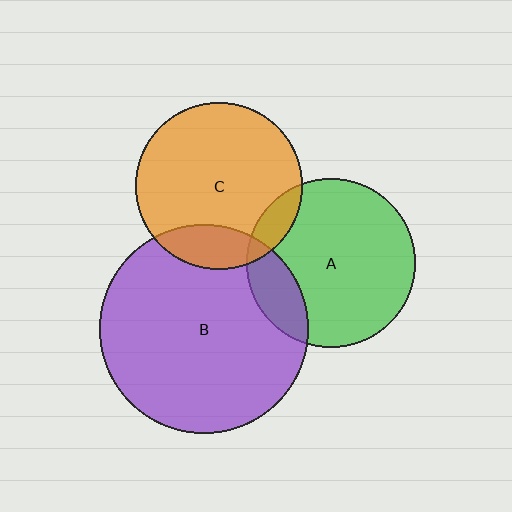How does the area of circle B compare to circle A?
Approximately 1.5 times.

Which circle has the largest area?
Circle B (purple).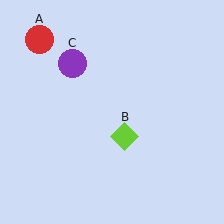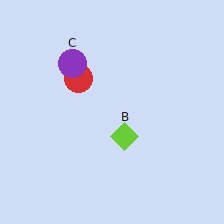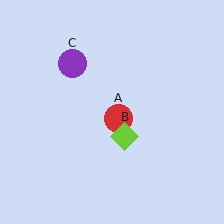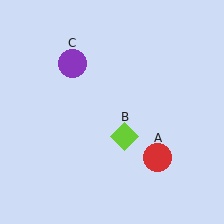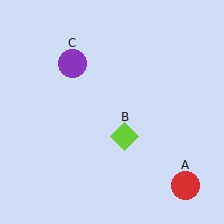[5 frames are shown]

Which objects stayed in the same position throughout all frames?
Lime diamond (object B) and purple circle (object C) remained stationary.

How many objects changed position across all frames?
1 object changed position: red circle (object A).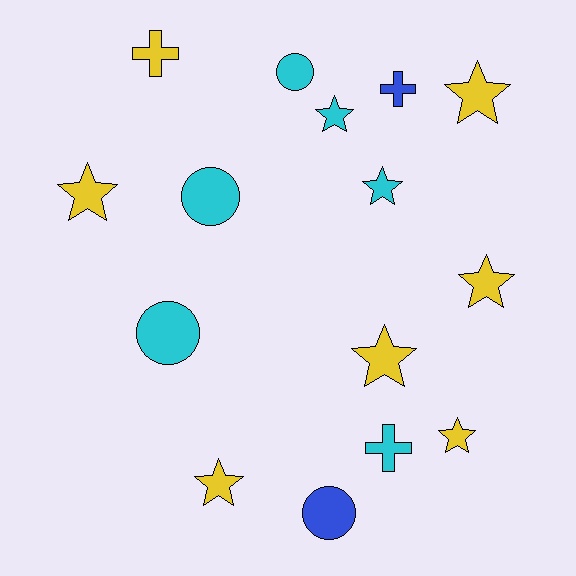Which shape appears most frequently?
Star, with 8 objects.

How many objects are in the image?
There are 15 objects.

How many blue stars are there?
There are no blue stars.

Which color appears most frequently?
Yellow, with 7 objects.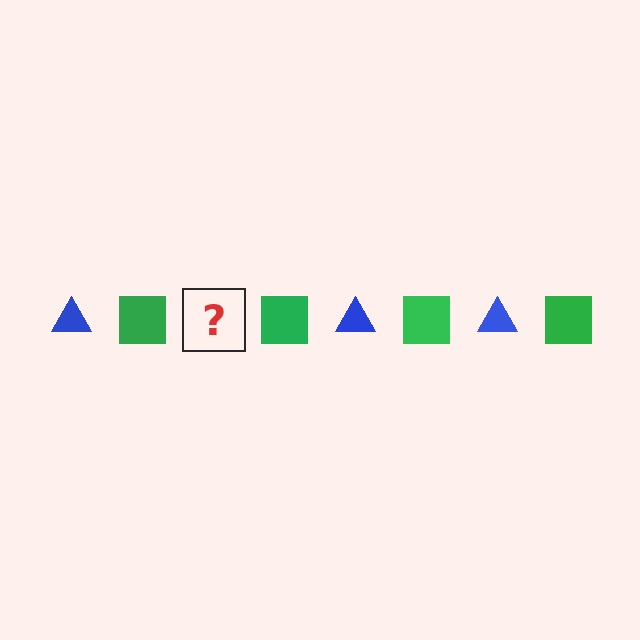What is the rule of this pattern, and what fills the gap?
The rule is that the pattern alternates between blue triangle and green square. The gap should be filled with a blue triangle.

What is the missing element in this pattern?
The missing element is a blue triangle.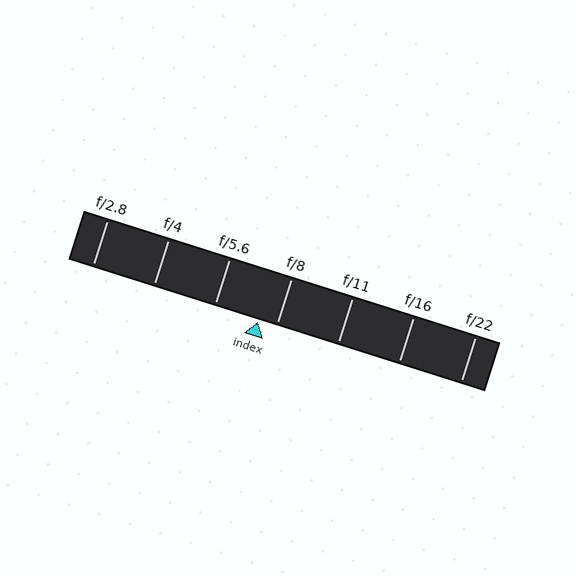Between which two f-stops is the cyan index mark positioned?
The index mark is between f/5.6 and f/8.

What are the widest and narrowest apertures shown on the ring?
The widest aperture shown is f/2.8 and the narrowest is f/22.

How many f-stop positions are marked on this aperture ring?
There are 7 f-stop positions marked.